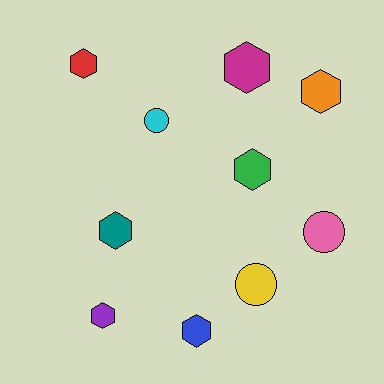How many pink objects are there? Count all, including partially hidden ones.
There is 1 pink object.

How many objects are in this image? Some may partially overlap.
There are 10 objects.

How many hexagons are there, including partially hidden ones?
There are 7 hexagons.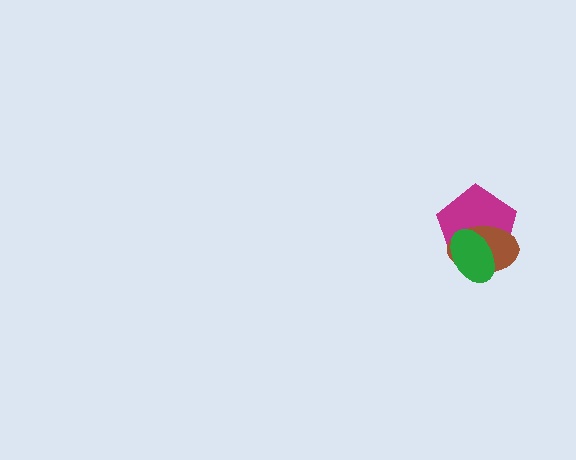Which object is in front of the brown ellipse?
The green ellipse is in front of the brown ellipse.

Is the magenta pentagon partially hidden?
Yes, it is partially covered by another shape.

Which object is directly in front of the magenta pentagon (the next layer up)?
The brown ellipse is directly in front of the magenta pentagon.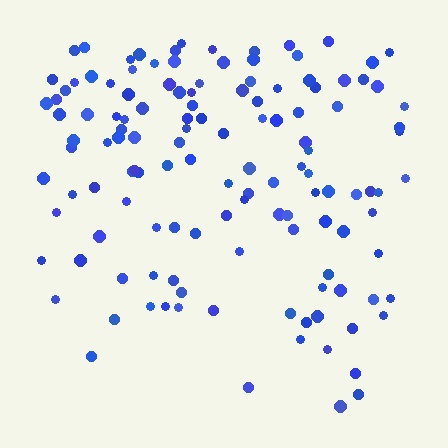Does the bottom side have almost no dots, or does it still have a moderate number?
Still a moderate number, just noticeably fewer than the top.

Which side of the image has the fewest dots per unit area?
The bottom.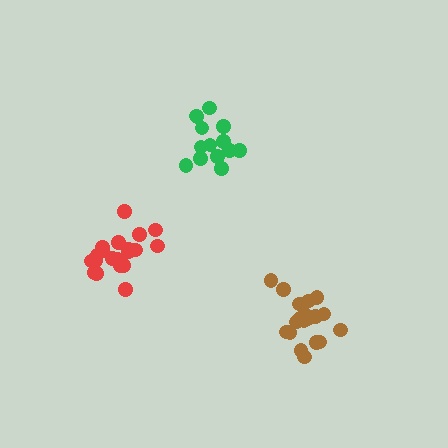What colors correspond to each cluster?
The clusters are colored: red, brown, green.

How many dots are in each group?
Group 1: 20 dots, Group 2: 20 dots, Group 3: 14 dots (54 total).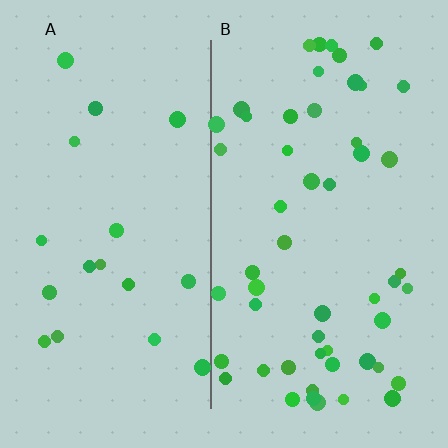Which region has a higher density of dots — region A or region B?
B (the right).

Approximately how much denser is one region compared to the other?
Approximately 2.9× — region B over region A.